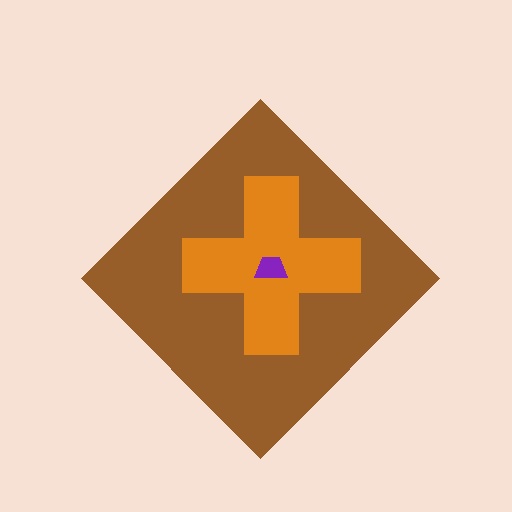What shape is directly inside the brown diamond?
The orange cross.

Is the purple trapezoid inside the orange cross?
Yes.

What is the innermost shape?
The purple trapezoid.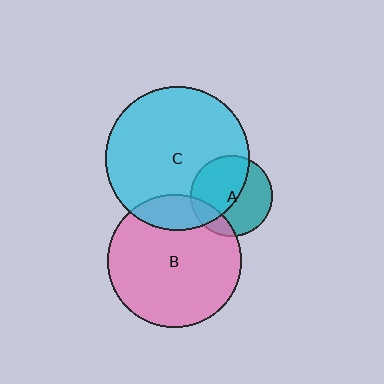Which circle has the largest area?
Circle C (cyan).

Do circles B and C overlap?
Yes.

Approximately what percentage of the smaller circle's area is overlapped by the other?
Approximately 15%.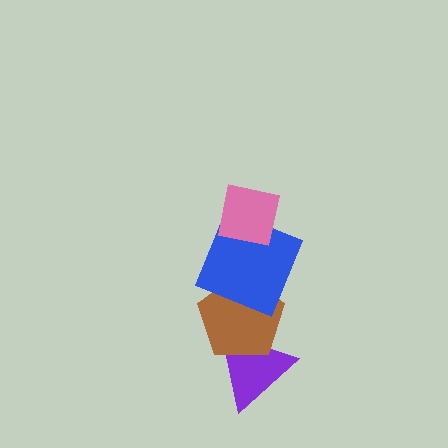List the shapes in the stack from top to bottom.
From top to bottom: the pink square, the blue square, the brown pentagon, the purple triangle.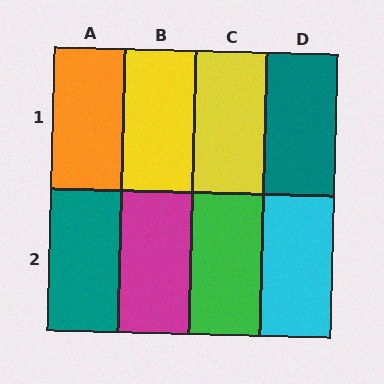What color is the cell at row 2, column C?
Green.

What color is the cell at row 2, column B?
Magenta.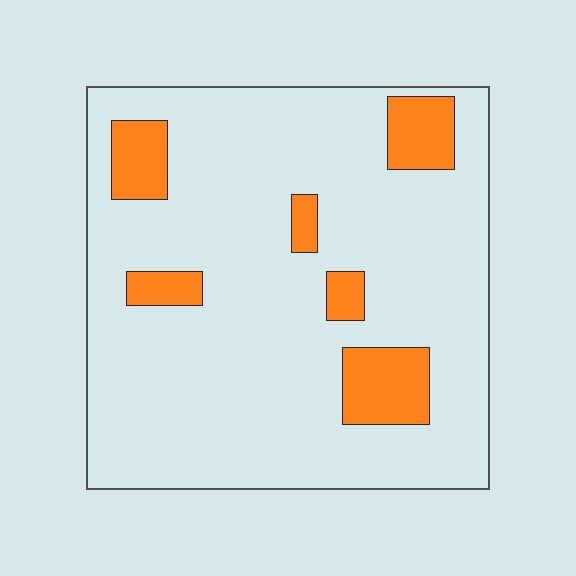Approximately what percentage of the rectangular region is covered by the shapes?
Approximately 15%.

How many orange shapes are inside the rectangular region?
6.